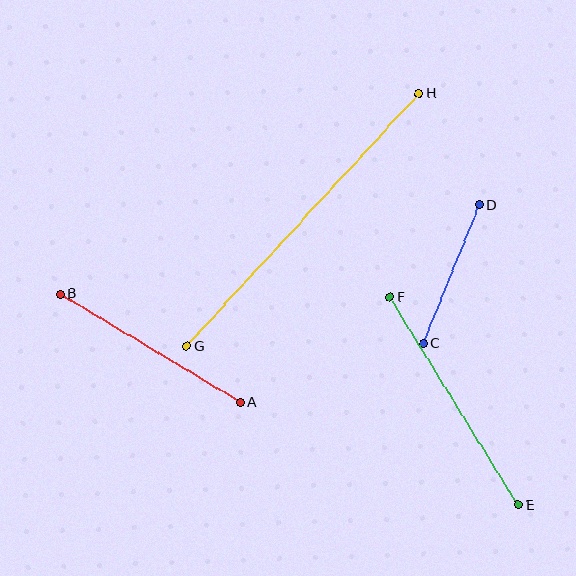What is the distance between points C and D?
The distance is approximately 149 pixels.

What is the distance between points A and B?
The distance is approximately 210 pixels.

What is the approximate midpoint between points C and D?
The midpoint is at approximately (451, 274) pixels.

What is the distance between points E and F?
The distance is approximately 244 pixels.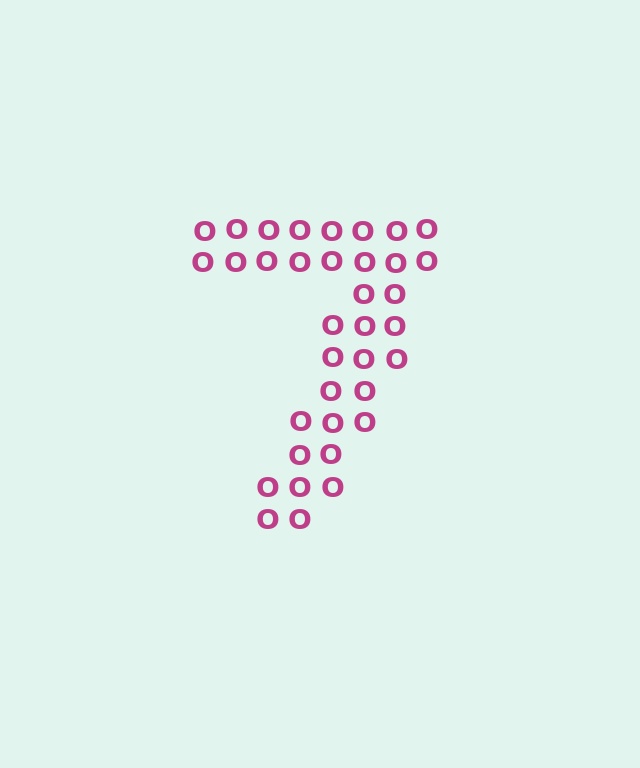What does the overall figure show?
The overall figure shows the digit 7.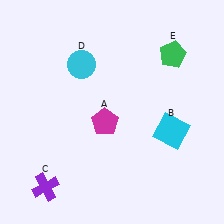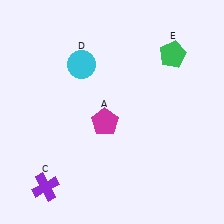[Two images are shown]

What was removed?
The cyan square (B) was removed in Image 2.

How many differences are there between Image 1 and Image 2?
There is 1 difference between the two images.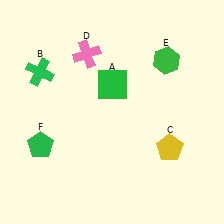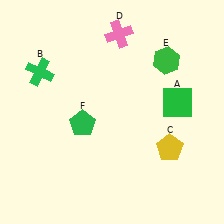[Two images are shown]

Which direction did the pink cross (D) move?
The pink cross (D) moved right.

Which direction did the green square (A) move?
The green square (A) moved right.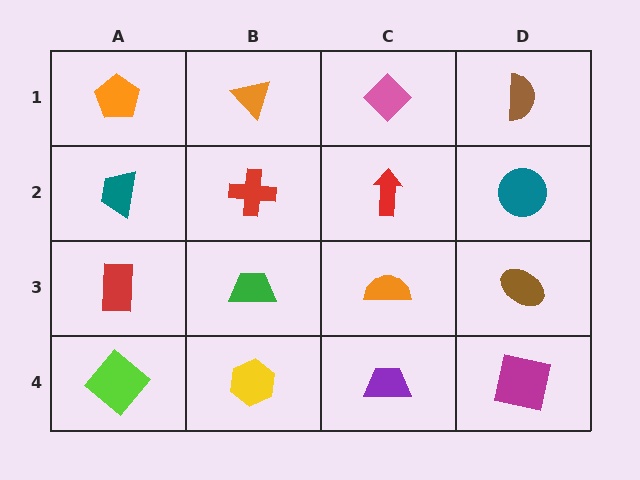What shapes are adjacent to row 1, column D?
A teal circle (row 2, column D), a pink diamond (row 1, column C).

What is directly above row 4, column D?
A brown ellipse.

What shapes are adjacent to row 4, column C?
An orange semicircle (row 3, column C), a yellow hexagon (row 4, column B), a magenta square (row 4, column D).